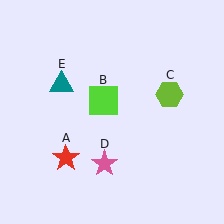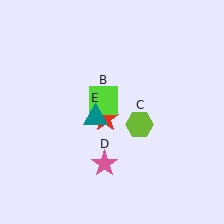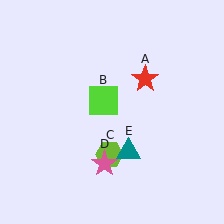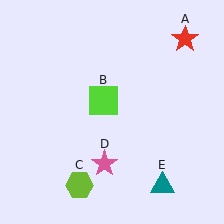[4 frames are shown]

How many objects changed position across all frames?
3 objects changed position: red star (object A), lime hexagon (object C), teal triangle (object E).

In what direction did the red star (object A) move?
The red star (object A) moved up and to the right.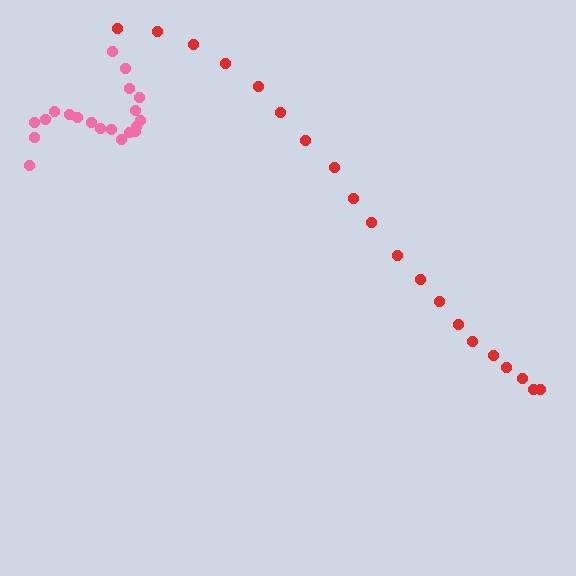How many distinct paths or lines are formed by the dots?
There are 2 distinct paths.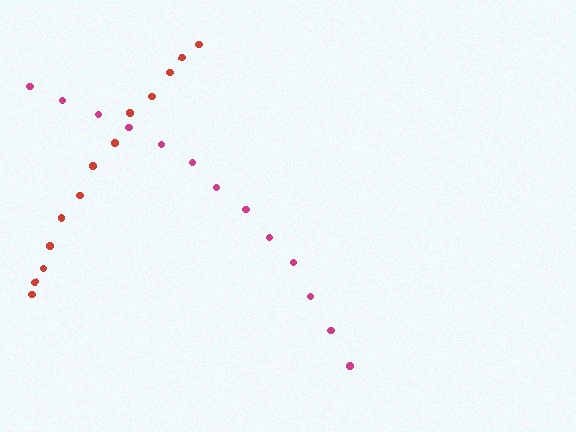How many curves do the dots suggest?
There are 2 distinct paths.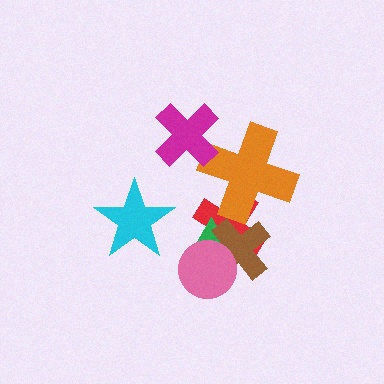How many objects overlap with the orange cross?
2 objects overlap with the orange cross.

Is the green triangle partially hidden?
Yes, it is partially covered by another shape.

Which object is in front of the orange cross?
The magenta cross is in front of the orange cross.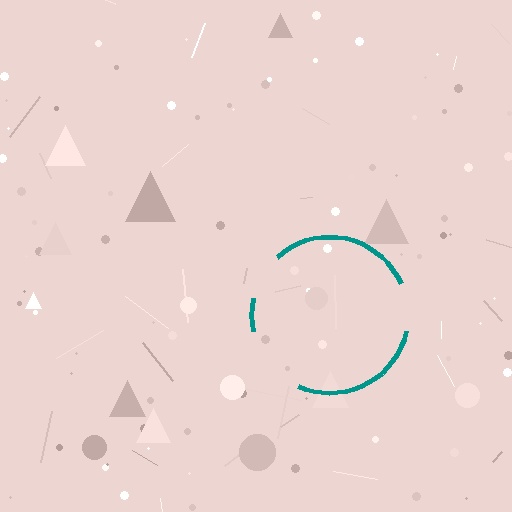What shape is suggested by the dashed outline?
The dashed outline suggests a circle.